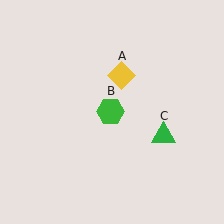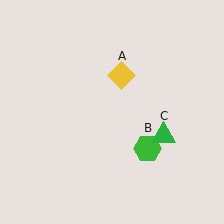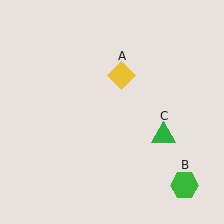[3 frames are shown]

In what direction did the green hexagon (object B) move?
The green hexagon (object B) moved down and to the right.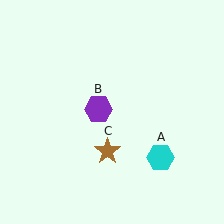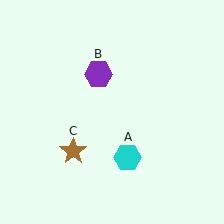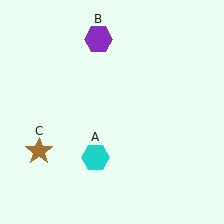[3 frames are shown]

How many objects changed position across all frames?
3 objects changed position: cyan hexagon (object A), purple hexagon (object B), brown star (object C).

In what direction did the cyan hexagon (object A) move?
The cyan hexagon (object A) moved left.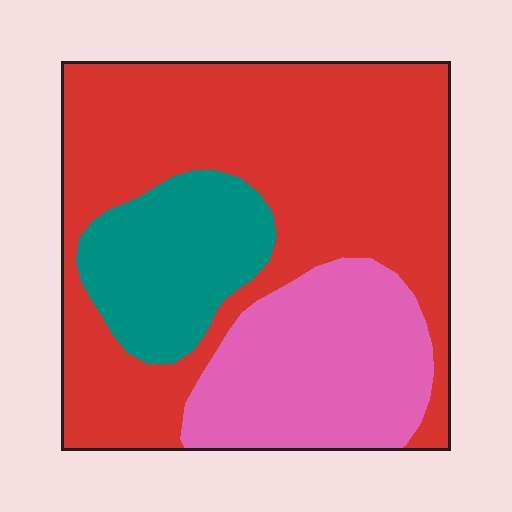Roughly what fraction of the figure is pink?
Pink takes up about one quarter (1/4) of the figure.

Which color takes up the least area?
Teal, at roughly 15%.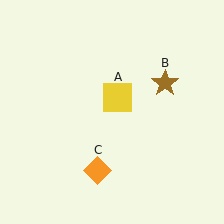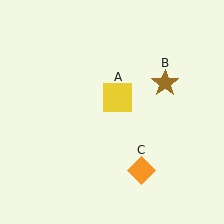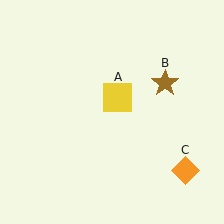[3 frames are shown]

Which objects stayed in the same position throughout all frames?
Yellow square (object A) and brown star (object B) remained stationary.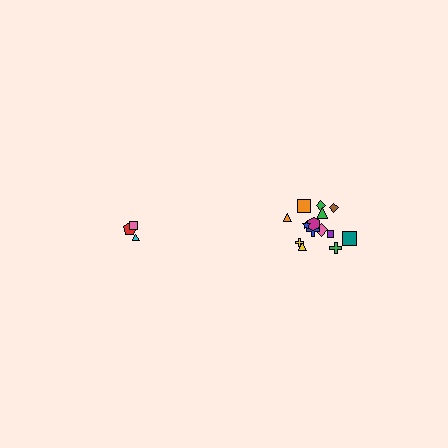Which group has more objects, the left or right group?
The right group.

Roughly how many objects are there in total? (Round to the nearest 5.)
Roughly 20 objects in total.